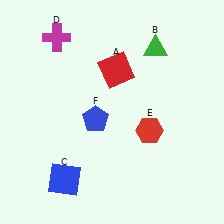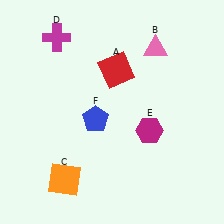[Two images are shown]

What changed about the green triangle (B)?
In Image 1, B is green. In Image 2, it changed to pink.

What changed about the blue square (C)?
In Image 1, C is blue. In Image 2, it changed to orange.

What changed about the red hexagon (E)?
In Image 1, E is red. In Image 2, it changed to magenta.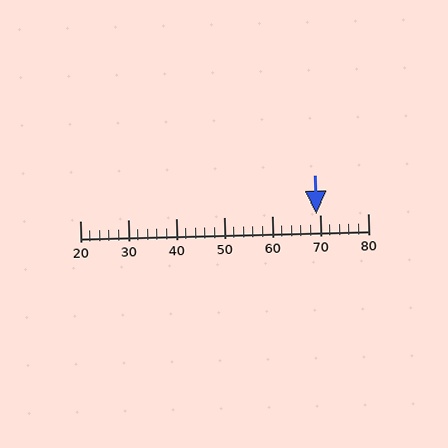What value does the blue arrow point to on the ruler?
The blue arrow points to approximately 69.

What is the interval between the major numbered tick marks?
The major tick marks are spaced 10 units apart.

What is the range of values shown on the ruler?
The ruler shows values from 20 to 80.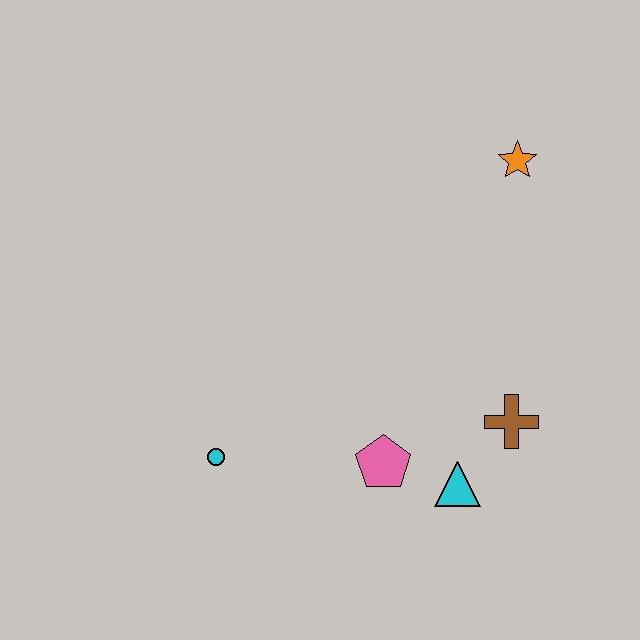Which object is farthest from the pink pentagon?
The orange star is farthest from the pink pentagon.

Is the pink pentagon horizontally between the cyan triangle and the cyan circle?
Yes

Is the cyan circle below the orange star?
Yes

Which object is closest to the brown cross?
The cyan triangle is closest to the brown cross.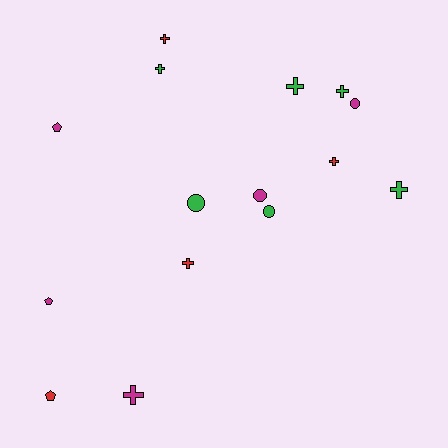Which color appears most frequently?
Green, with 6 objects.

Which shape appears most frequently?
Cross, with 8 objects.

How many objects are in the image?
There are 15 objects.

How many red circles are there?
There are no red circles.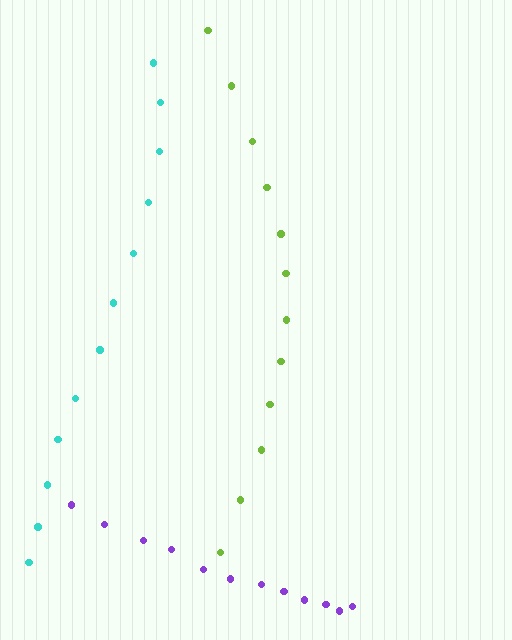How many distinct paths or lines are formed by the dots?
There are 3 distinct paths.